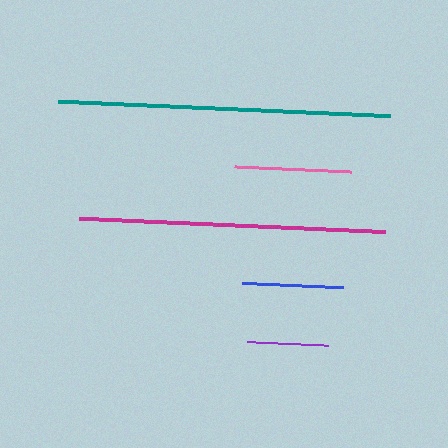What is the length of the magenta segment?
The magenta segment is approximately 305 pixels long.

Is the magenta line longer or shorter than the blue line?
The magenta line is longer than the blue line.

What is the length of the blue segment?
The blue segment is approximately 101 pixels long.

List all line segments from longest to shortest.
From longest to shortest: teal, magenta, pink, blue, purple.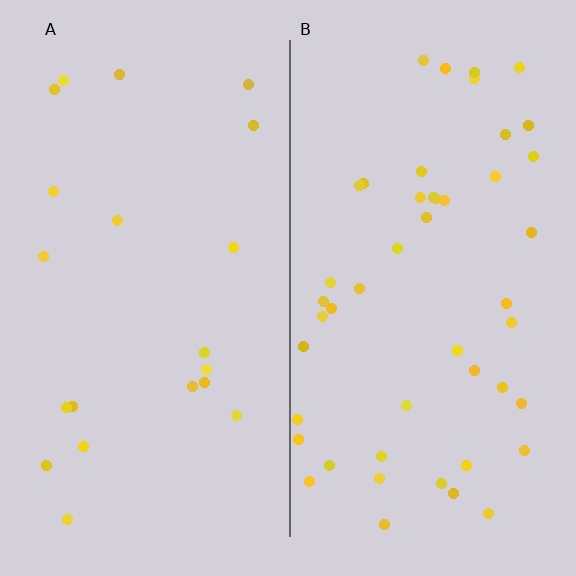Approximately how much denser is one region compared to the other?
Approximately 2.3× — region B over region A.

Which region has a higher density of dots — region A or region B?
B (the right).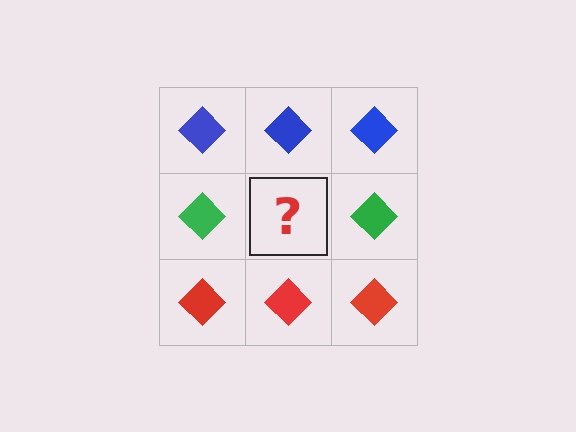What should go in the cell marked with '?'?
The missing cell should contain a green diamond.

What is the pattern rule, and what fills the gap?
The rule is that each row has a consistent color. The gap should be filled with a green diamond.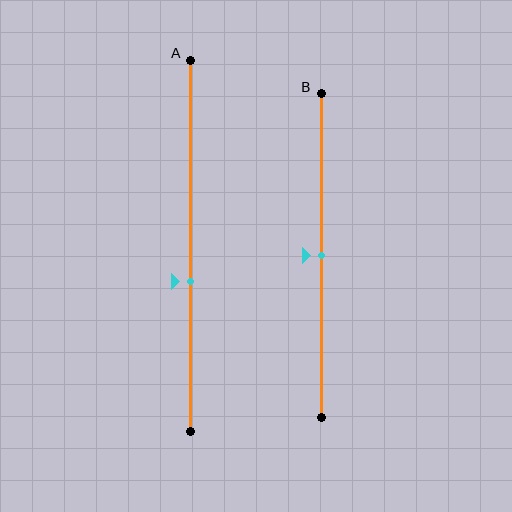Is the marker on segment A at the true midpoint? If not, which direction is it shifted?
No, the marker on segment A is shifted downward by about 10% of the segment length.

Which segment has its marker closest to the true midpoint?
Segment B has its marker closest to the true midpoint.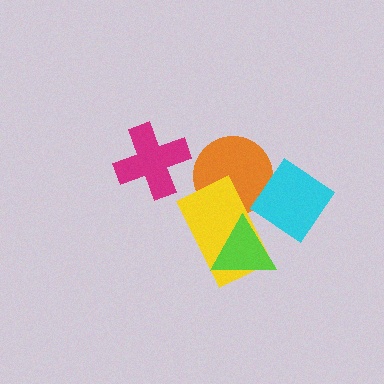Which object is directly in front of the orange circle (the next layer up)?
The yellow rectangle is directly in front of the orange circle.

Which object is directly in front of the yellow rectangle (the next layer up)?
The lime triangle is directly in front of the yellow rectangle.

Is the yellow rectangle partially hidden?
Yes, it is partially covered by another shape.